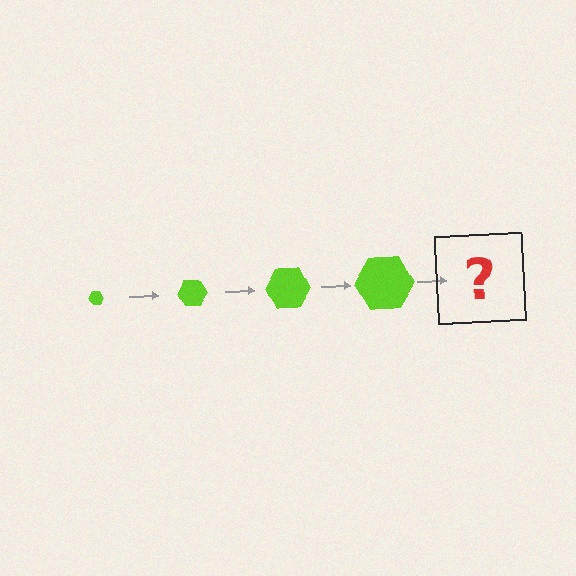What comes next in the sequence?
The next element should be a lime hexagon, larger than the previous one.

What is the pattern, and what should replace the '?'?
The pattern is that the hexagon gets progressively larger each step. The '?' should be a lime hexagon, larger than the previous one.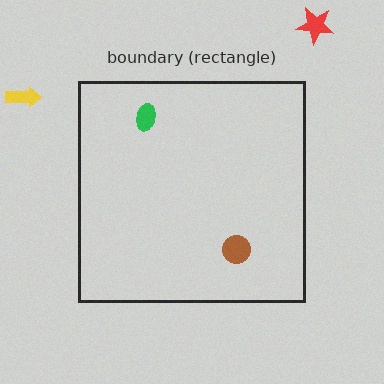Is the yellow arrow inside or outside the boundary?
Outside.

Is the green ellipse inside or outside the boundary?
Inside.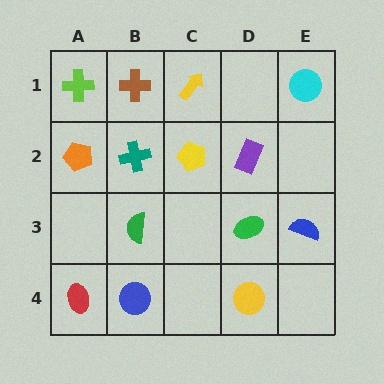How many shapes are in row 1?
4 shapes.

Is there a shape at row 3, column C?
No, that cell is empty.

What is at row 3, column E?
A blue semicircle.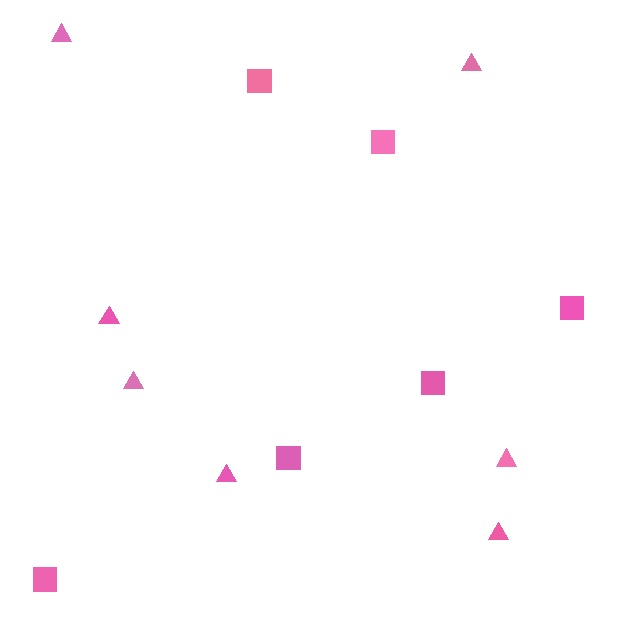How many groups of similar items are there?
There are 2 groups: one group of triangles (7) and one group of squares (6).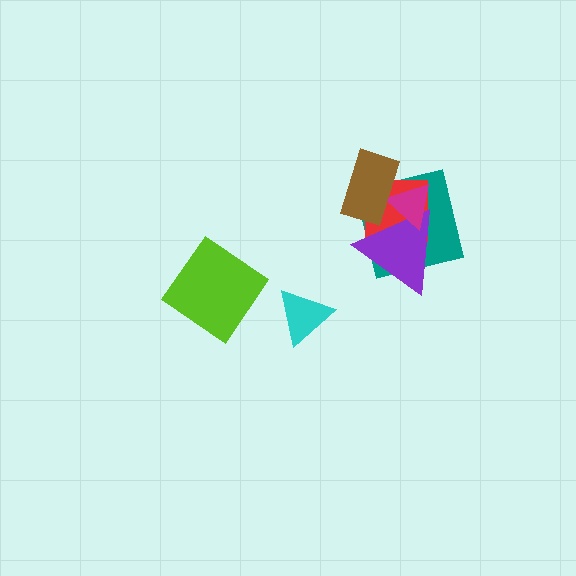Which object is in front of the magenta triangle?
The brown rectangle is in front of the magenta triangle.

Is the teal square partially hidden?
Yes, it is partially covered by another shape.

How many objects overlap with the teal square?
4 objects overlap with the teal square.